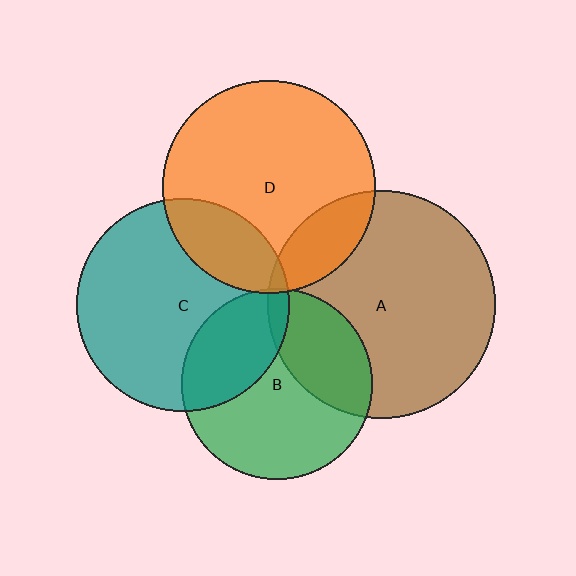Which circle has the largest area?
Circle A (brown).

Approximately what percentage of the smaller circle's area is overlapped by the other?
Approximately 15%.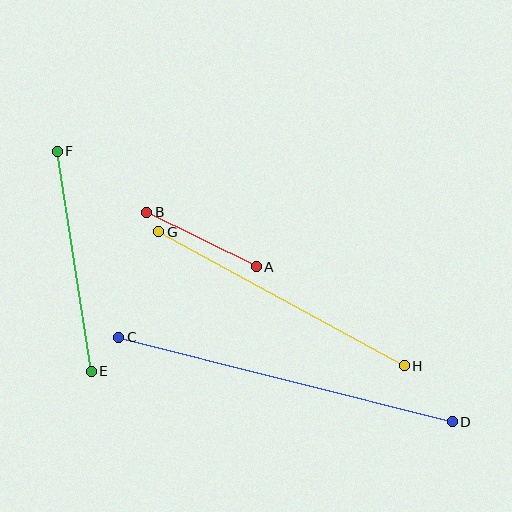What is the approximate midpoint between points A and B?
The midpoint is at approximately (202, 240) pixels.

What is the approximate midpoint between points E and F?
The midpoint is at approximately (74, 261) pixels.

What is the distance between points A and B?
The distance is approximately 122 pixels.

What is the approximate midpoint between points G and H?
The midpoint is at approximately (281, 299) pixels.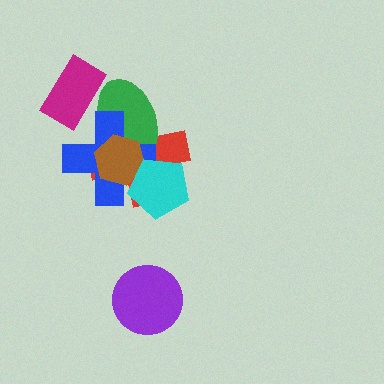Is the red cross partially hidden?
Yes, it is partially covered by another shape.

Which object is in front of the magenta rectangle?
The green ellipse is in front of the magenta rectangle.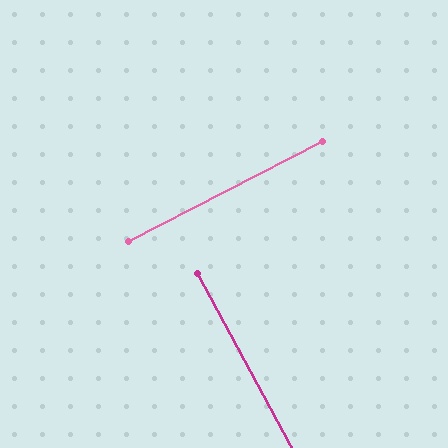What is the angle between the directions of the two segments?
Approximately 89 degrees.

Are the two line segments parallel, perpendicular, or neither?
Perpendicular — they meet at approximately 89°.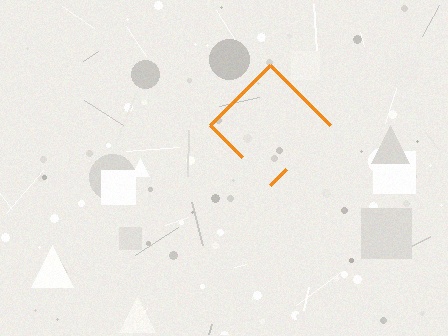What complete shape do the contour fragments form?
The contour fragments form a diamond.